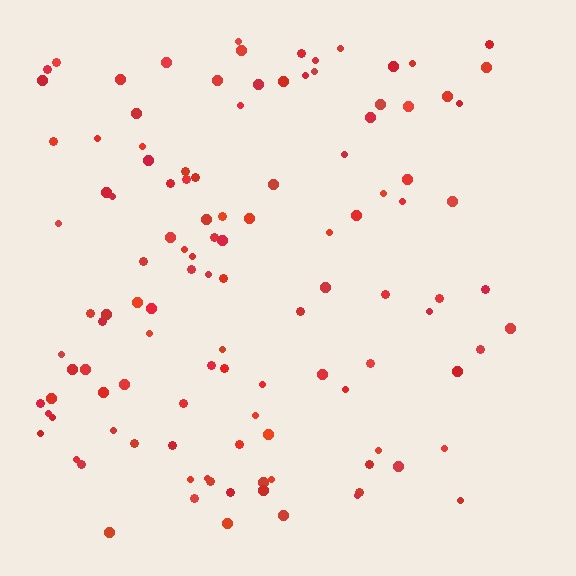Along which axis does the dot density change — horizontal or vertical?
Horizontal.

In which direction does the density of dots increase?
From right to left, with the left side densest.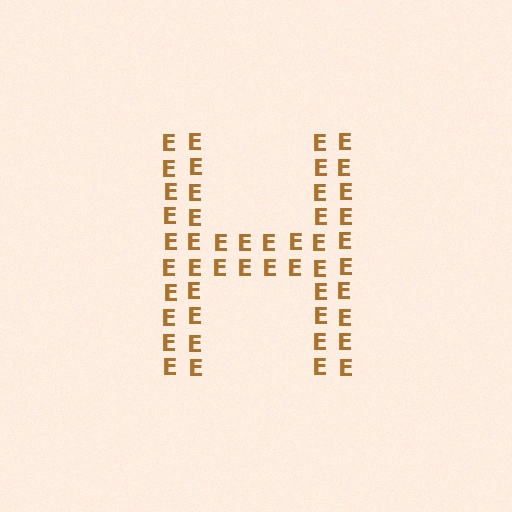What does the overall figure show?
The overall figure shows the letter H.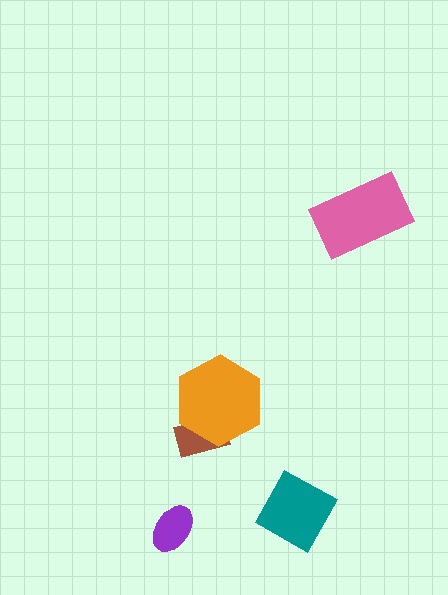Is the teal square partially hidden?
No, no other shape covers it.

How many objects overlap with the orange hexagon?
1 object overlaps with the orange hexagon.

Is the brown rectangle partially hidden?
Yes, it is partially covered by another shape.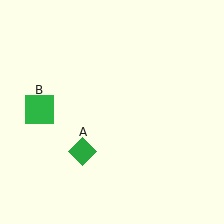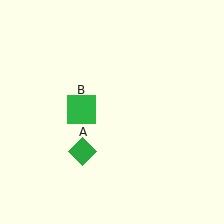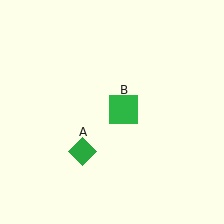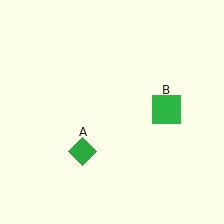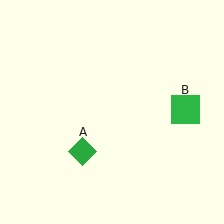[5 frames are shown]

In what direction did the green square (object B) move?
The green square (object B) moved right.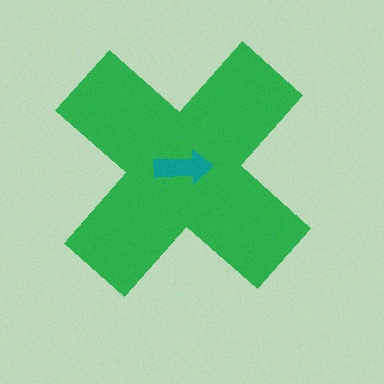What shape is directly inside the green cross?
The teal arrow.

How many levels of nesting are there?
2.